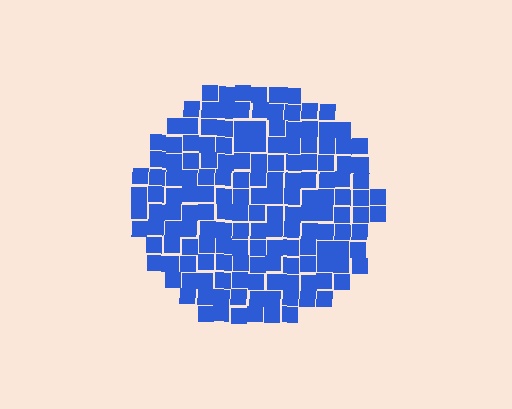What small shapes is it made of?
It is made of small squares.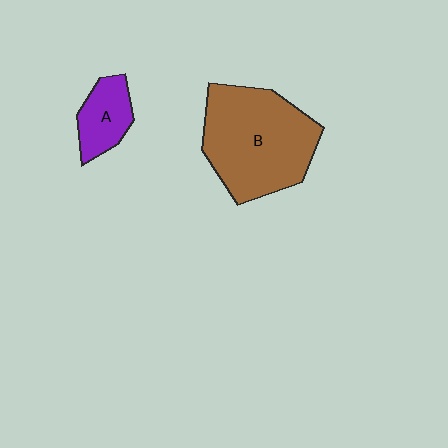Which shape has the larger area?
Shape B (brown).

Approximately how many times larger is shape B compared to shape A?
Approximately 2.9 times.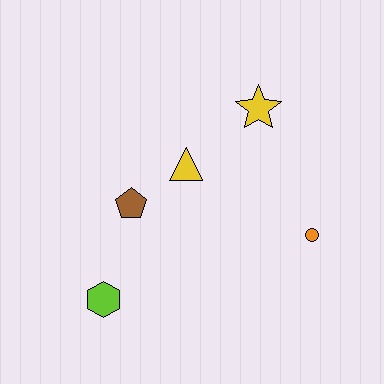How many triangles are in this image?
There is 1 triangle.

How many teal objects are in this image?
There are no teal objects.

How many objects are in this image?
There are 5 objects.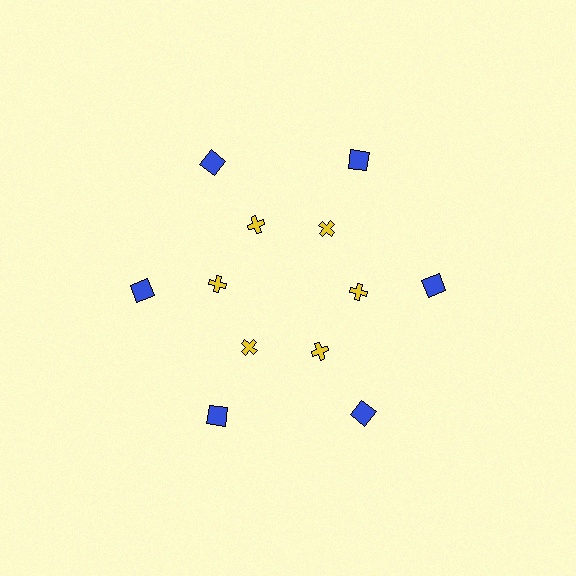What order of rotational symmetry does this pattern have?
This pattern has 6-fold rotational symmetry.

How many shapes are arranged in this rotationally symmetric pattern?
There are 12 shapes, arranged in 6 groups of 2.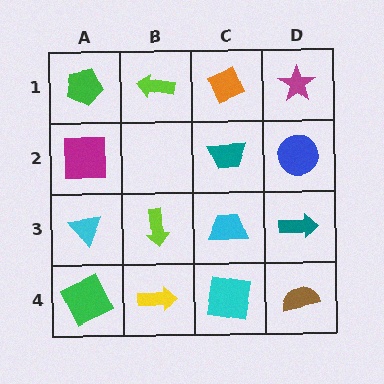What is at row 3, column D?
A teal arrow.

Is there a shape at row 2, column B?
No, that cell is empty.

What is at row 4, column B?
A yellow arrow.